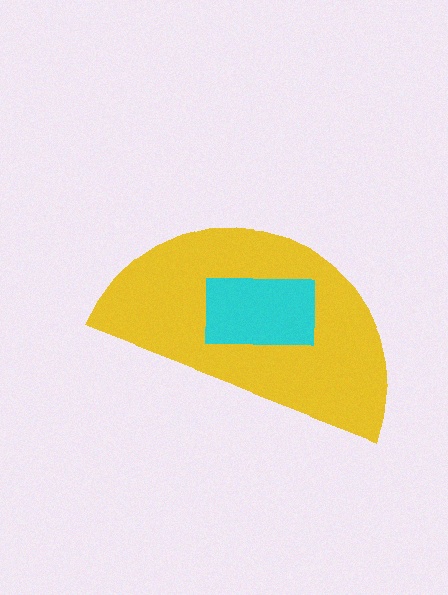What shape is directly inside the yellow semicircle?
The cyan rectangle.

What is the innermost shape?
The cyan rectangle.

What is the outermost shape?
The yellow semicircle.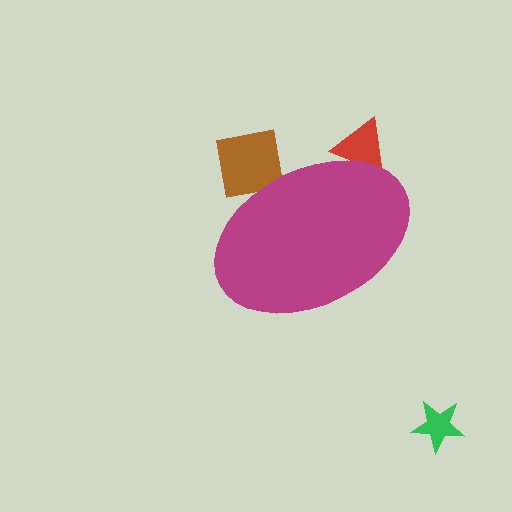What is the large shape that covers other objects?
A magenta ellipse.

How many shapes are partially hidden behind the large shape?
2 shapes are partially hidden.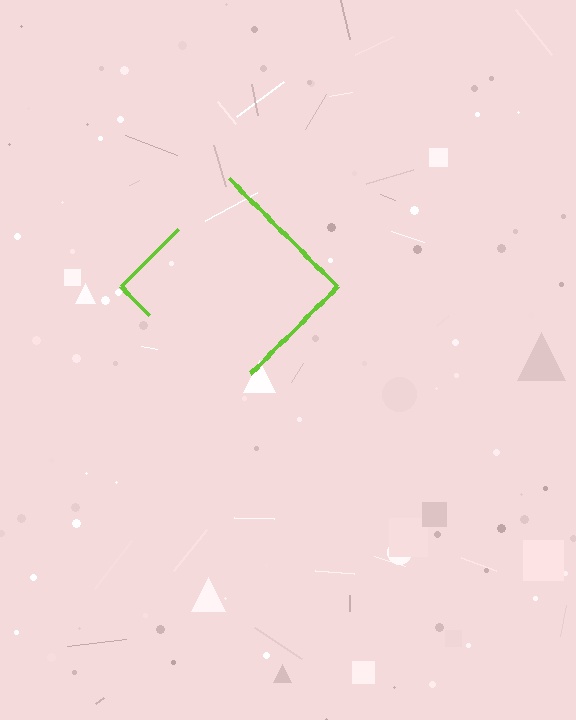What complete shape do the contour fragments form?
The contour fragments form a diamond.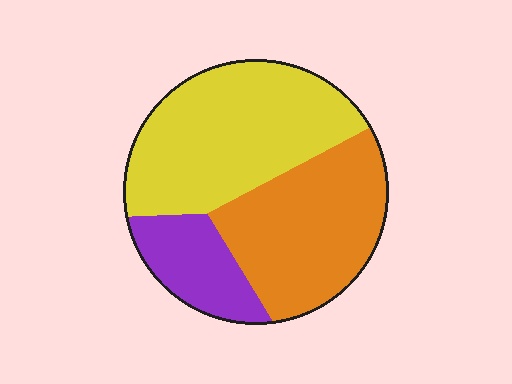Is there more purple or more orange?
Orange.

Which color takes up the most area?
Yellow, at roughly 45%.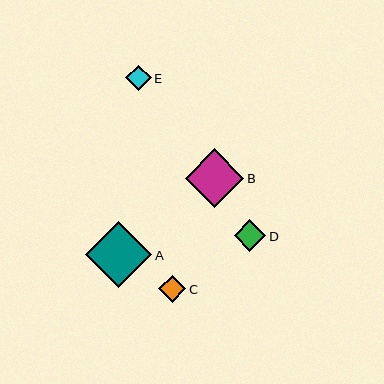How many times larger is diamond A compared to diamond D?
Diamond A is approximately 2.1 times the size of diamond D.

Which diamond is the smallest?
Diamond E is the smallest with a size of approximately 25 pixels.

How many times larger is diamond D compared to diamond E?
Diamond D is approximately 1.2 times the size of diamond E.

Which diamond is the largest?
Diamond A is the largest with a size of approximately 66 pixels.